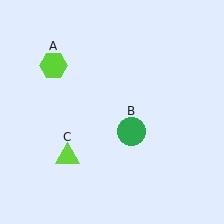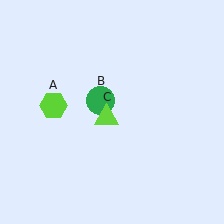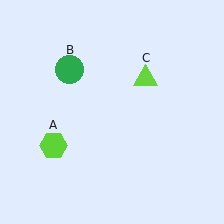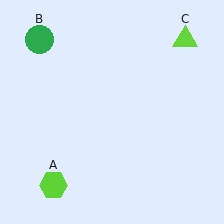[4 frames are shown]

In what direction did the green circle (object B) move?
The green circle (object B) moved up and to the left.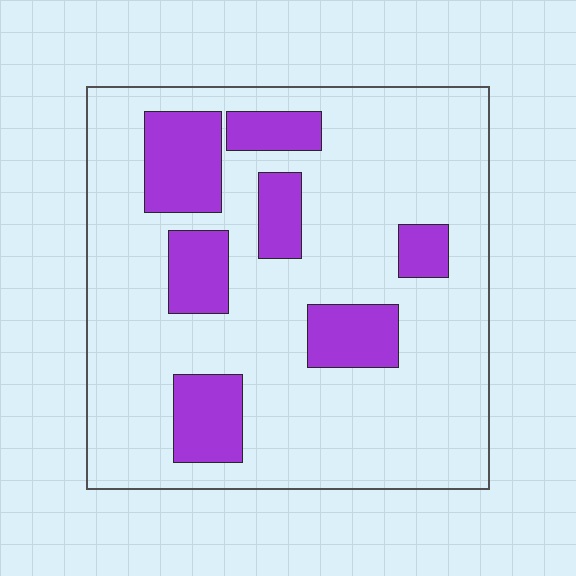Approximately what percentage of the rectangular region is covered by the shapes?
Approximately 20%.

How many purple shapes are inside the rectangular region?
7.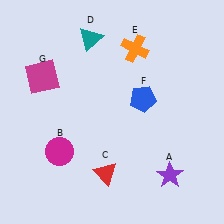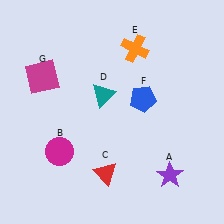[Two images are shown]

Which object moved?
The teal triangle (D) moved down.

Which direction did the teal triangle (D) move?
The teal triangle (D) moved down.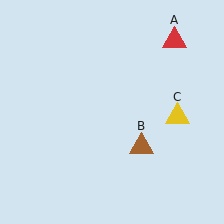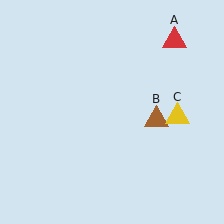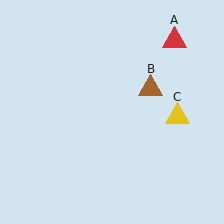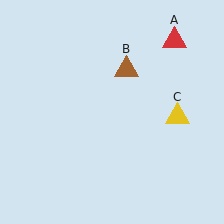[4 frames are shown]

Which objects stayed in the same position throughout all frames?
Red triangle (object A) and yellow triangle (object C) remained stationary.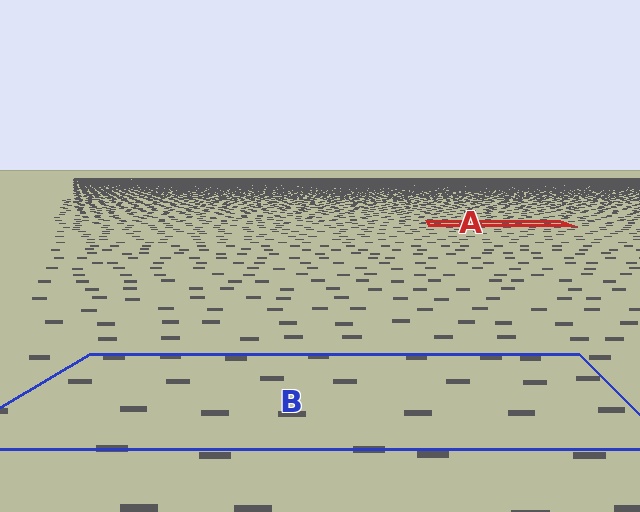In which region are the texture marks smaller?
The texture marks are smaller in region A, because it is farther away.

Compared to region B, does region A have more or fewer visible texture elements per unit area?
Region A has more texture elements per unit area — they are packed more densely because it is farther away.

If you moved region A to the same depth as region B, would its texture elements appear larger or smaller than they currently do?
They would appear larger. At a closer depth, the same texture elements are projected at a bigger on-screen size.